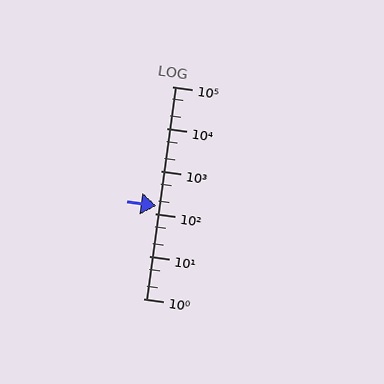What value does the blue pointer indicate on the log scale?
The pointer indicates approximately 150.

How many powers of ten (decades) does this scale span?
The scale spans 5 decades, from 1 to 100000.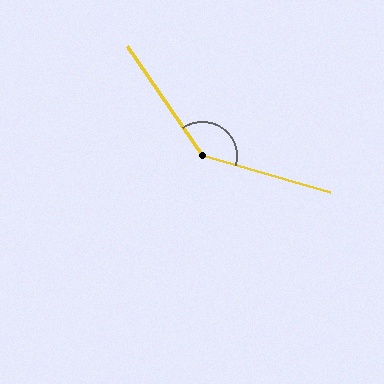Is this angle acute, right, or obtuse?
It is obtuse.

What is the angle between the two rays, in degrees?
Approximately 141 degrees.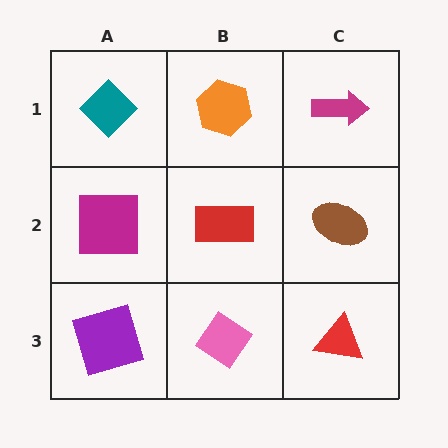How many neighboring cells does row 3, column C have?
2.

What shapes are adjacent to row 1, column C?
A brown ellipse (row 2, column C), an orange hexagon (row 1, column B).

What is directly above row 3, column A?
A magenta square.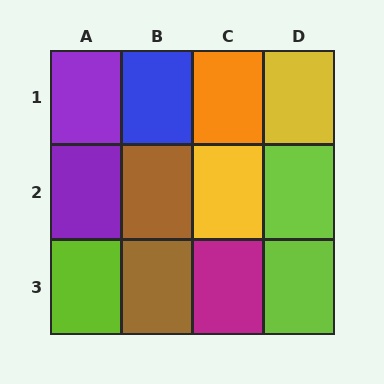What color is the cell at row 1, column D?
Yellow.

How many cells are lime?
3 cells are lime.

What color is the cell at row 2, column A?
Purple.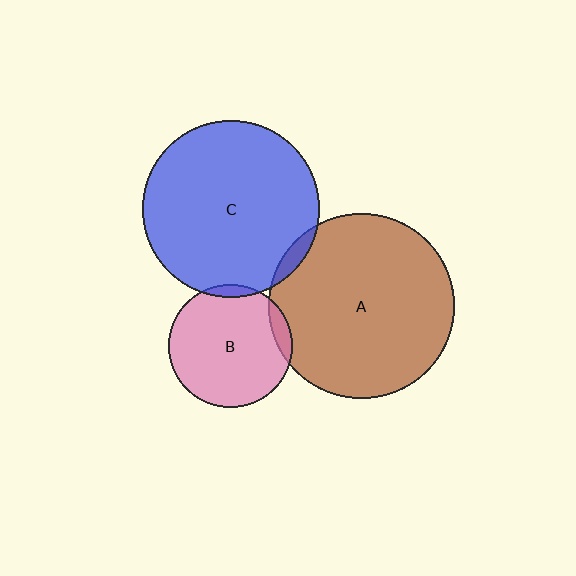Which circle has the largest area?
Circle A (brown).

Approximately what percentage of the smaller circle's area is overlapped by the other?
Approximately 5%.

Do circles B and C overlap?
Yes.